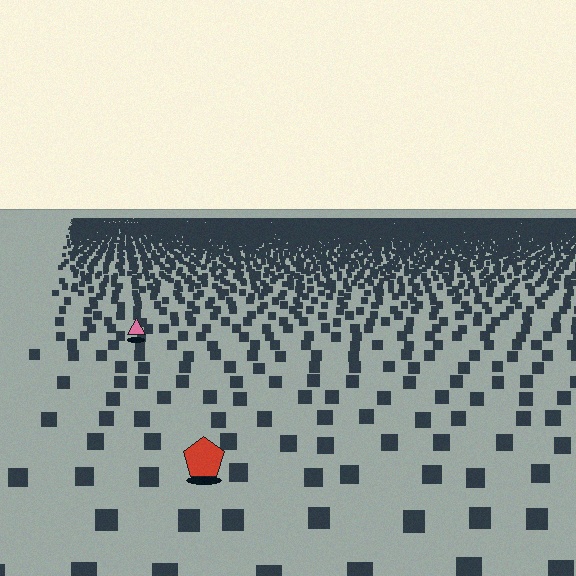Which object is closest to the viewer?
The red pentagon is closest. The texture marks near it are larger and more spread out.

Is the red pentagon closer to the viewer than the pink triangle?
Yes. The red pentagon is closer — you can tell from the texture gradient: the ground texture is coarser near it.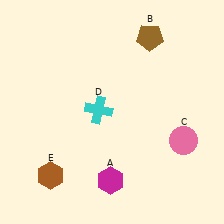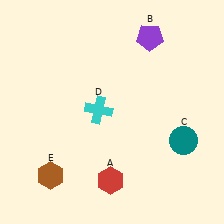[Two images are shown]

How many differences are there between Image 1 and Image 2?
There are 3 differences between the two images.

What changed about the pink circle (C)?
In Image 1, C is pink. In Image 2, it changed to teal.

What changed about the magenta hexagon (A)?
In Image 1, A is magenta. In Image 2, it changed to red.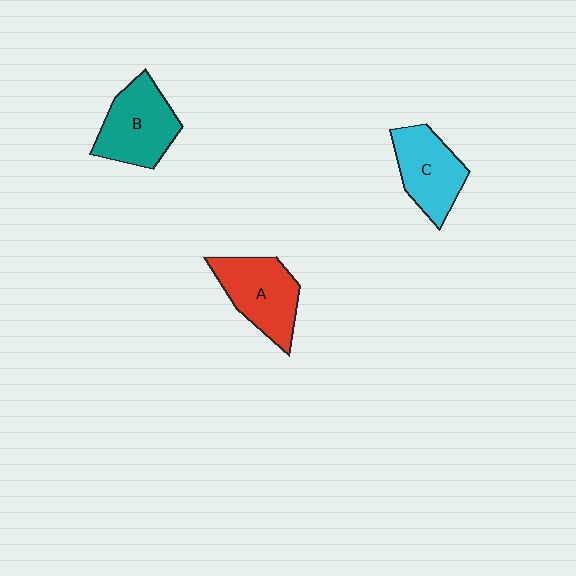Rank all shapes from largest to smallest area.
From largest to smallest: B (teal), A (red), C (cyan).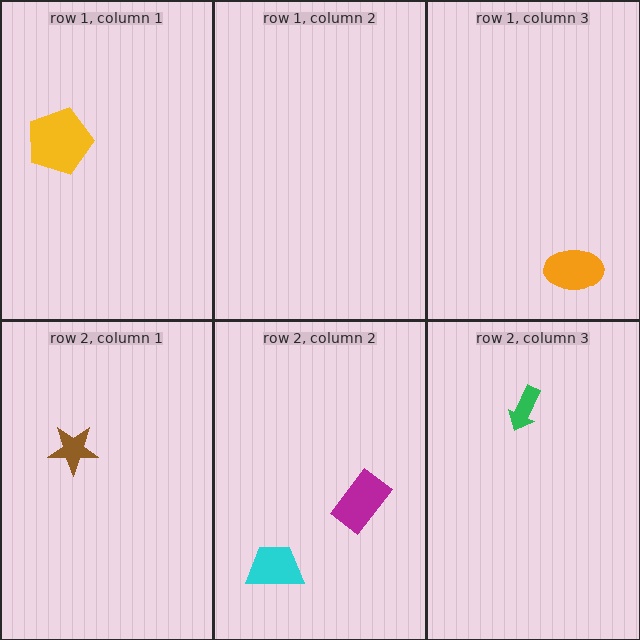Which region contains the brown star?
The row 2, column 1 region.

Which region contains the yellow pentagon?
The row 1, column 1 region.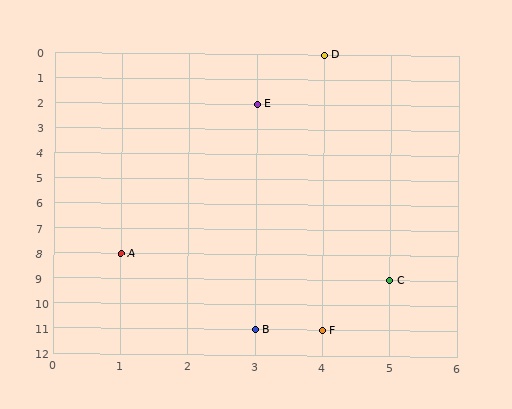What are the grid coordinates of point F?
Point F is at grid coordinates (4, 11).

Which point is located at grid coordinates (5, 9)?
Point C is at (5, 9).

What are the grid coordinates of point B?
Point B is at grid coordinates (3, 11).